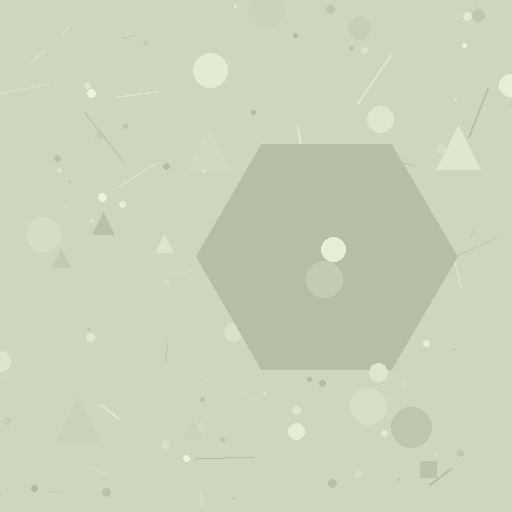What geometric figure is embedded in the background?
A hexagon is embedded in the background.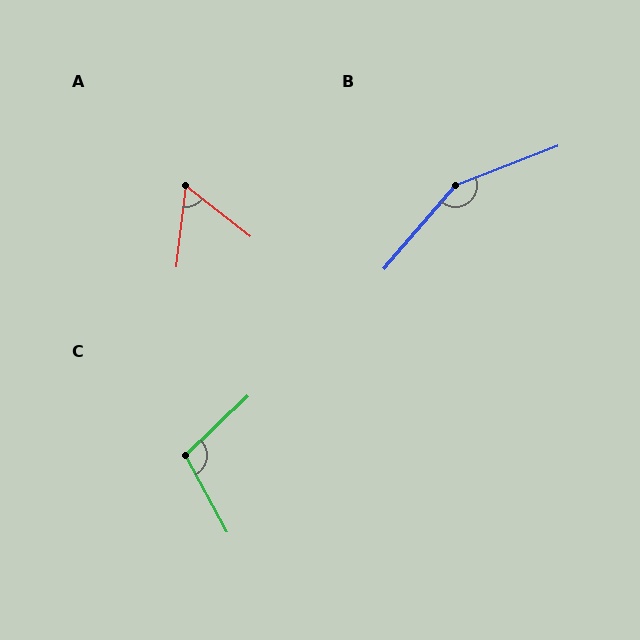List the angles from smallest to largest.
A (59°), C (105°), B (152°).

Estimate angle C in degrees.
Approximately 105 degrees.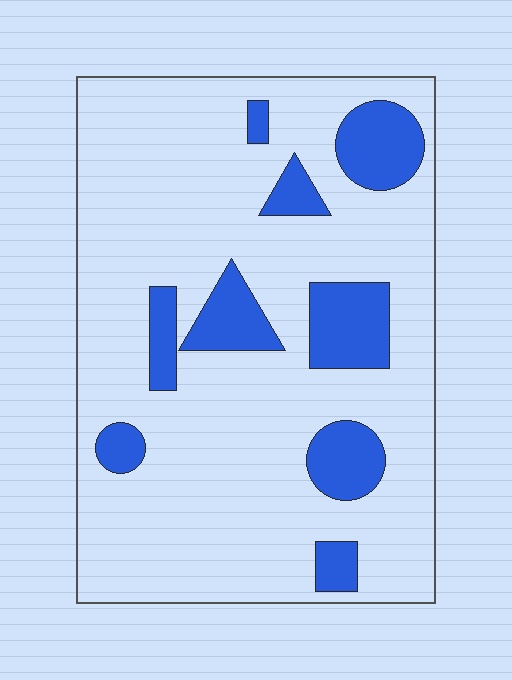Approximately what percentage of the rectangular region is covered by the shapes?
Approximately 20%.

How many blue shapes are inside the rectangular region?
9.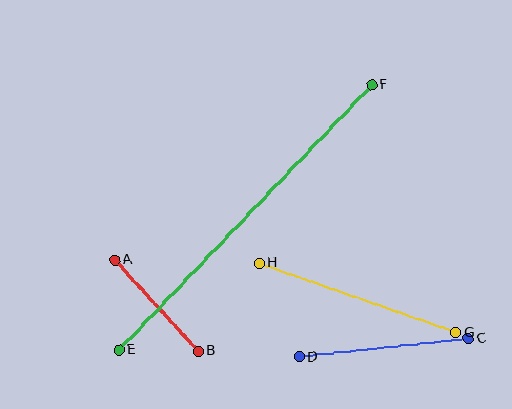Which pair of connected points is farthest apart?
Points E and F are farthest apart.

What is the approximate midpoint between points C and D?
The midpoint is at approximately (384, 348) pixels.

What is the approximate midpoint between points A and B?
The midpoint is at approximately (156, 306) pixels.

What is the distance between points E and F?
The distance is approximately 366 pixels.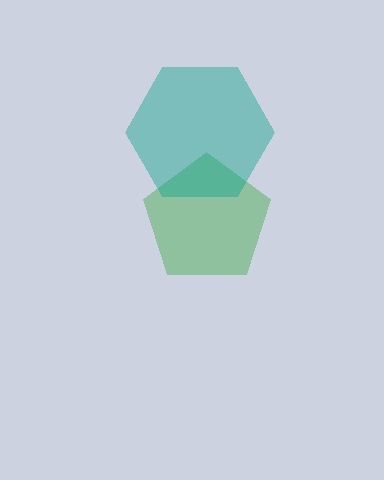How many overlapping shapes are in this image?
There are 2 overlapping shapes in the image.